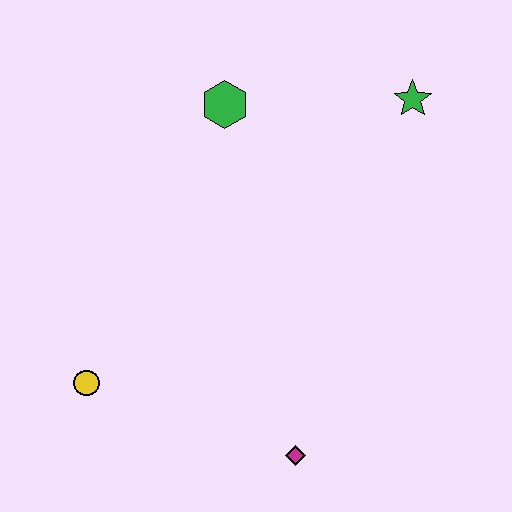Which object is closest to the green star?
The green hexagon is closest to the green star.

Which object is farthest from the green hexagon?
The magenta diamond is farthest from the green hexagon.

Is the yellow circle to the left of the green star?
Yes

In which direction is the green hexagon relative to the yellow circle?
The green hexagon is above the yellow circle.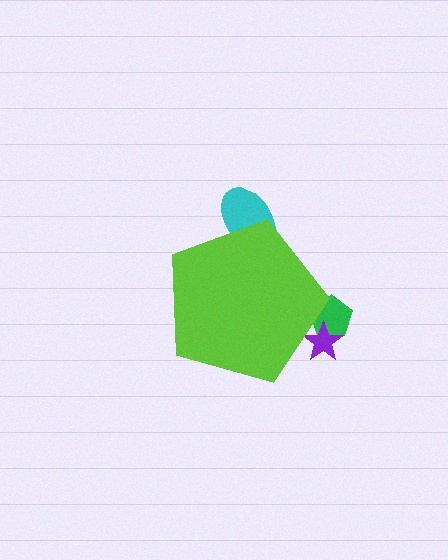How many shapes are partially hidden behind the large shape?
3 shapes are partially hidden.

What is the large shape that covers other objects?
A lime pentagon.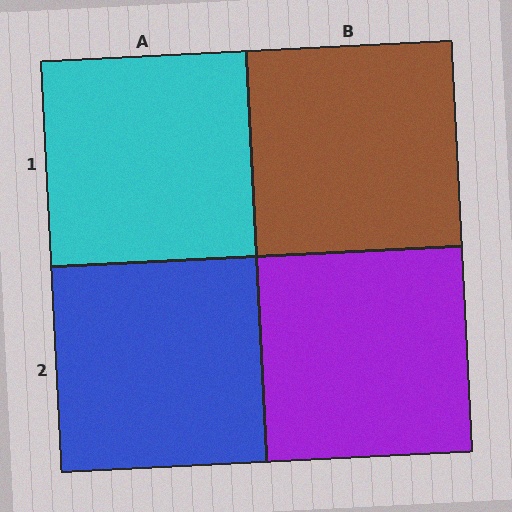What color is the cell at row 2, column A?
Blue.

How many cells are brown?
1 cell is brown.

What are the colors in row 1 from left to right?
Cyan, brown.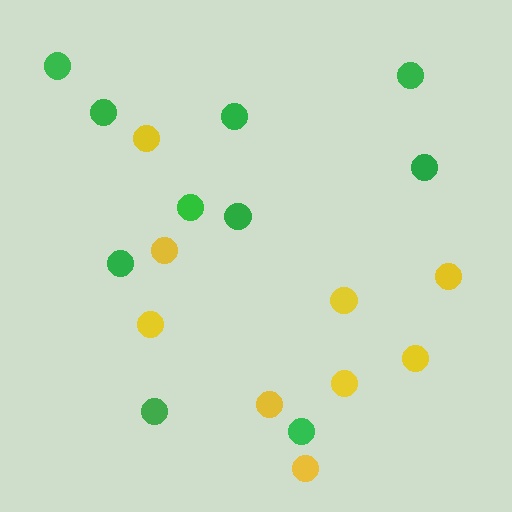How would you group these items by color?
There are 2 groups: one group of yellow circles (9) and one group of green circles (10).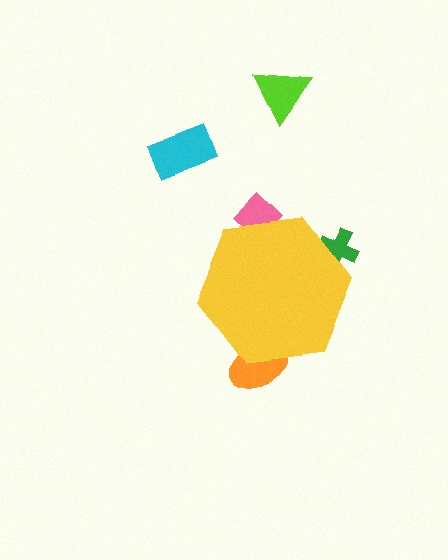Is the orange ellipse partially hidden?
Yes, the orange ellipse is partially hidden behind the yellow hexagon.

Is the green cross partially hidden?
Yes, the green cross is partially hidden behind the yellow hexagon.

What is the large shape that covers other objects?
A yellow hexagon.